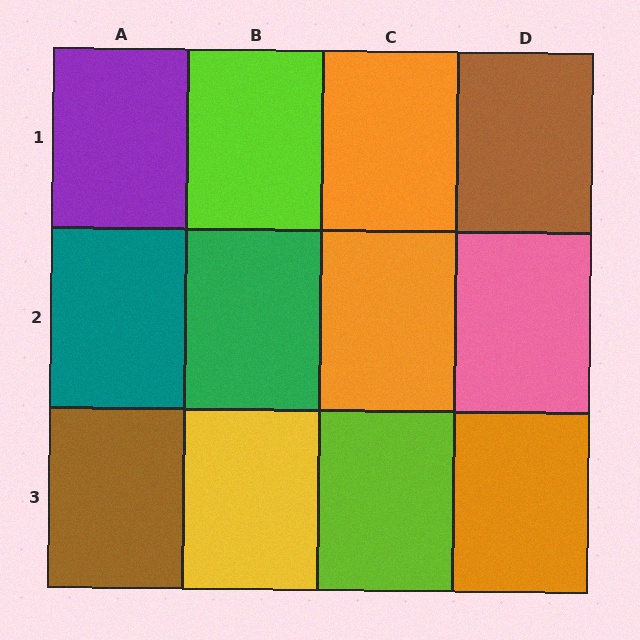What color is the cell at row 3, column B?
Yellow.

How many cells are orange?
3 cells are orange.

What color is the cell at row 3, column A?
Brown.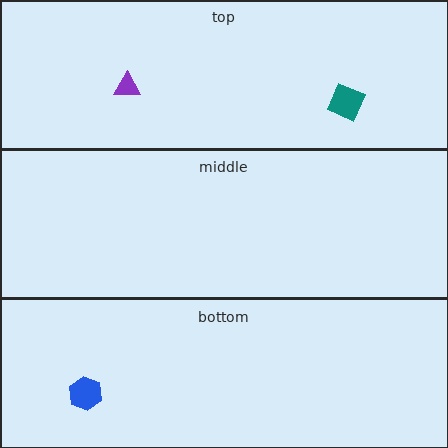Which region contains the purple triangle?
The top region.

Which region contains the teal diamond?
The top region.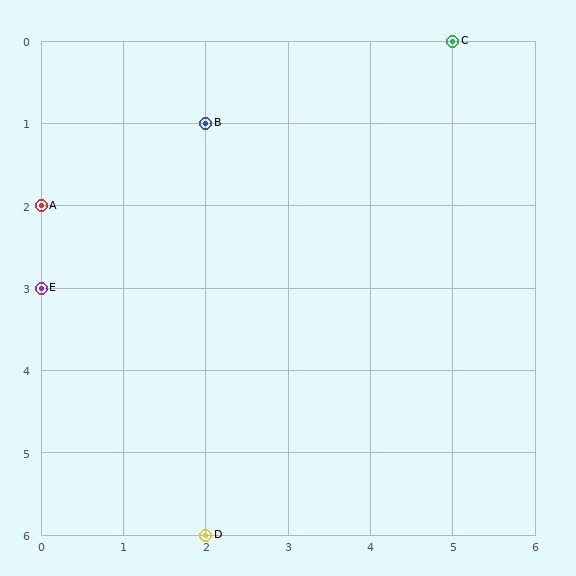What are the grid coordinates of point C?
Point C is at grid coordinates (5, 0).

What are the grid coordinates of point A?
Point A is at grid coordinates (0, 2).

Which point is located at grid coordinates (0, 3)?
Point E is at (0, 3).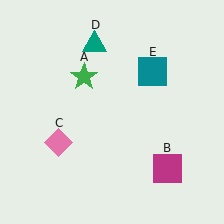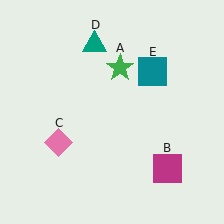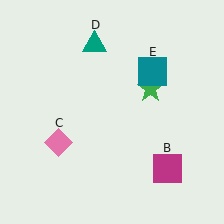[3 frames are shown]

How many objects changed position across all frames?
1 object changed position: green star (object A).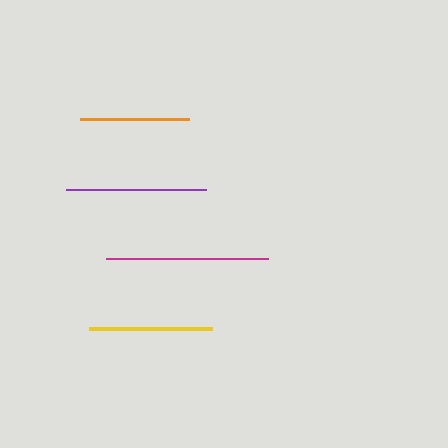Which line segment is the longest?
The magenta line is the longest at approximately 162 pixels.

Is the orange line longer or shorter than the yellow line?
The yellow line is longer than the orange line.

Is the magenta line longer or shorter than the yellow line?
The magenta line is longer than the yellow line.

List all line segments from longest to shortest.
From longest to shortest: magenta, purple, yellow, orange.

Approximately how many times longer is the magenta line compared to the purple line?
The magenta line is approximately 1.2 times the length of the purple line.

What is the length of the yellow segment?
The yellow segment is approximately 123 pixels long.